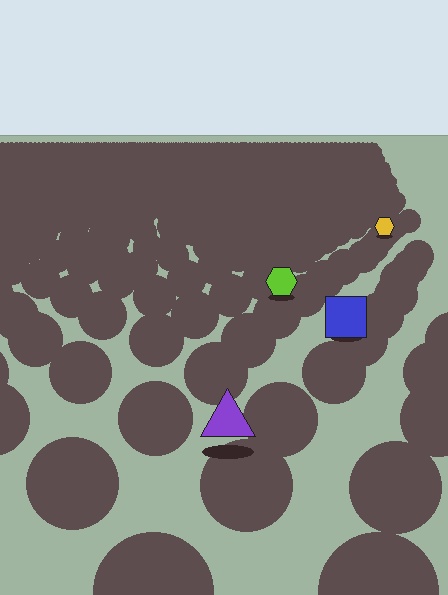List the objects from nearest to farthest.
From nearest to farthest: the purple triangle, the blue square, the lime hexagon, the yellow hexagon.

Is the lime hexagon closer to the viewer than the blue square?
No. The blue square is closer — you can tell from the texture gradient: the ground texture is coarser near it.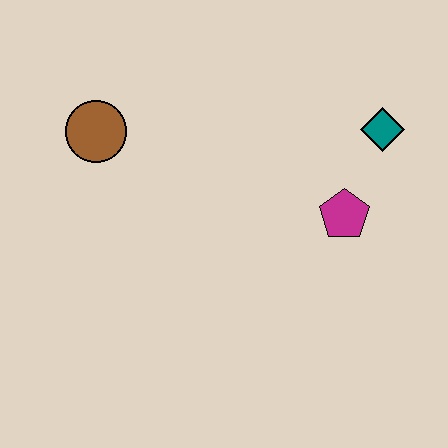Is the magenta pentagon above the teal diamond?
No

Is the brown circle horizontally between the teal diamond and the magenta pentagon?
No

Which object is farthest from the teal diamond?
The brown circle is farthest from the teal diamond.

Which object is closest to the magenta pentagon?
The teal diamond is closest to the magenta pentagon.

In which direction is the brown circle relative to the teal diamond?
The brown circle is to the left of the teal diamond.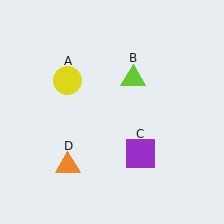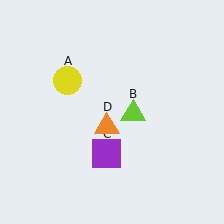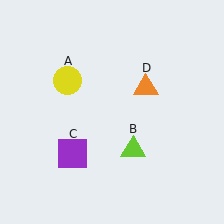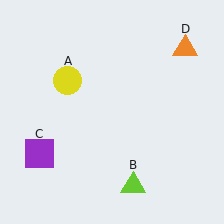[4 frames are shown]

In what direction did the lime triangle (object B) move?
The lime triangle (object B) moved down.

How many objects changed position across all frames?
3 objects changed position: lime triangle (object B), purple square (object C), orange triangle (object D).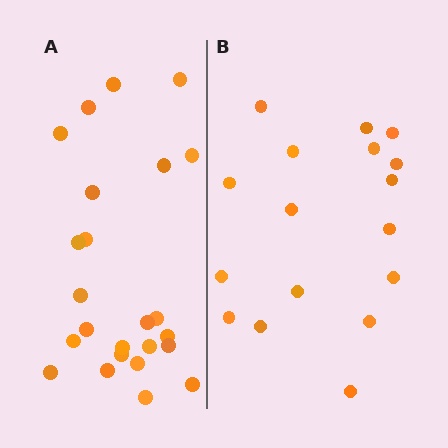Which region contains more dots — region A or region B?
Region A (the left region) has more dots.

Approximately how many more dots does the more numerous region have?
Region A has roughly 8 or so more dots than region B.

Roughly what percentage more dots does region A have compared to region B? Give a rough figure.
About 40% more.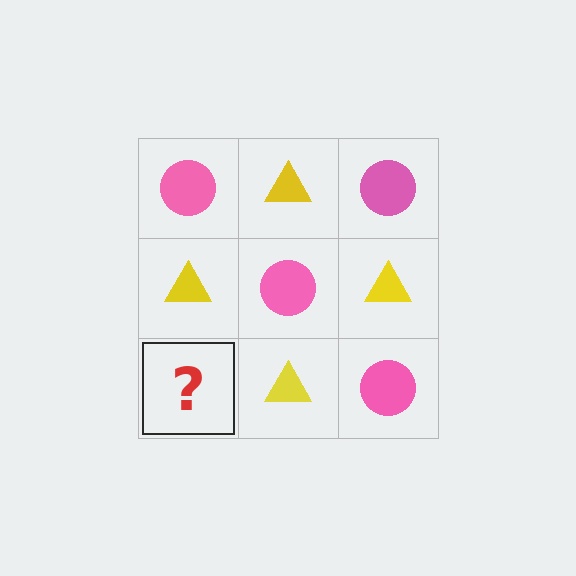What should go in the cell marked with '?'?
The missing cell should contain a pink circle.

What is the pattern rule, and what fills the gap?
The rule is that it alternates pink circle and yellow triangle in a checkerboard pattern. The gap should be filled with a pink circle.